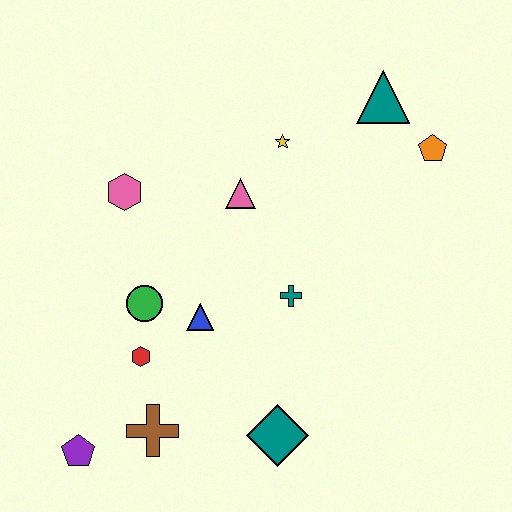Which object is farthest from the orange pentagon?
The purple pentagon is farthest from the orange pentagon.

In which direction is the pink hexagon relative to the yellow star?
The pink hexagon is to the left of the yellow star.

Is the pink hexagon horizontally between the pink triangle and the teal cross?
No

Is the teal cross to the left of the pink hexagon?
No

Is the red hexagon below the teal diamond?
No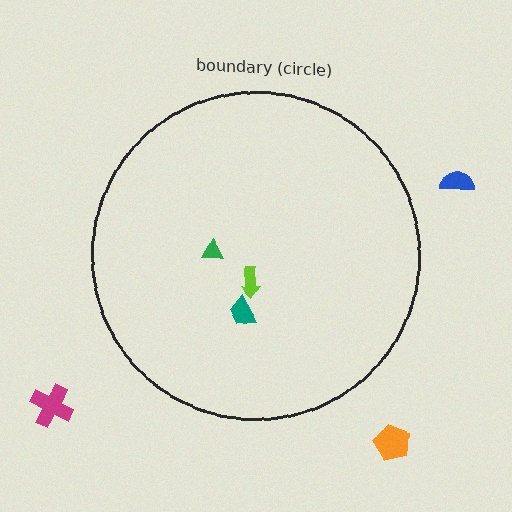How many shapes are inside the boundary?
3 inside, 3 outside.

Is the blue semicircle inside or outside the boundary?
Outside.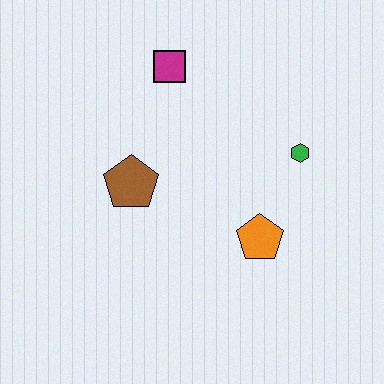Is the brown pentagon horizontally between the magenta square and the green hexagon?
No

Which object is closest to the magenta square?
The brown pentagon is closest to the magenta square.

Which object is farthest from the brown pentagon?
The green hexagon is farthest from the brown pentagon.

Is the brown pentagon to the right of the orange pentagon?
No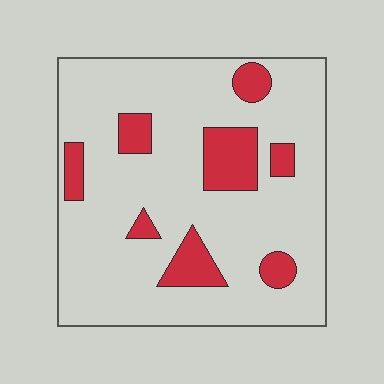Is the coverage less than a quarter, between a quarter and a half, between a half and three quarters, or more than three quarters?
Less than a quarter.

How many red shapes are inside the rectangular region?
8.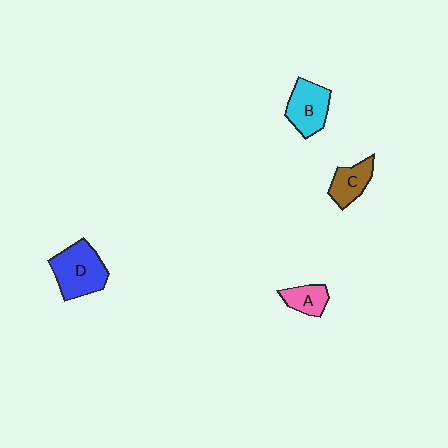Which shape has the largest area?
Shape D (blue).